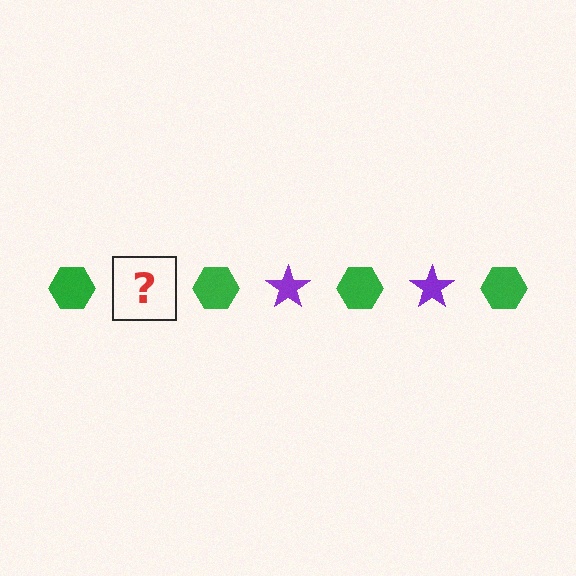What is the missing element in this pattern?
The missing element is a purple star.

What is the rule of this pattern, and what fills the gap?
The rule is that the pattern alternates between green hexagon and purple star. The gap should be filled with a purple star.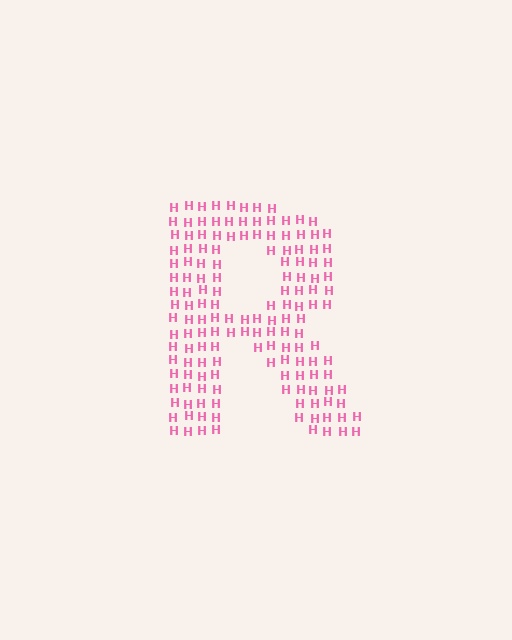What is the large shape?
The large shape is the letter R.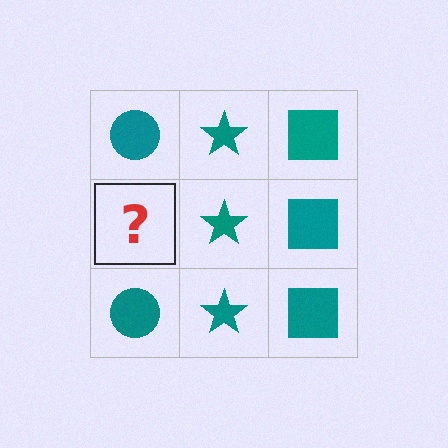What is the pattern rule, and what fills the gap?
The rule is that each column has a consistent shape. The gap should be filled with a teal circle.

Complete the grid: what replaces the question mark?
The question mark should be replaced with a teal circle.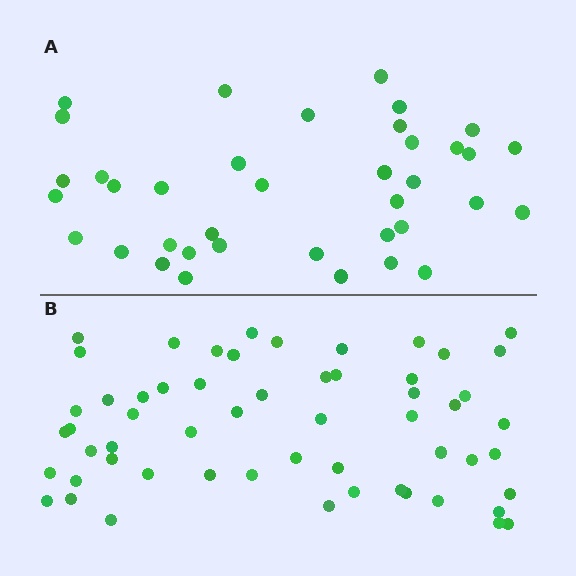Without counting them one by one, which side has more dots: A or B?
Region B (the bottom region) has more dots.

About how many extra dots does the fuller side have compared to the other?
Region B has approximately 20 more dots than region A.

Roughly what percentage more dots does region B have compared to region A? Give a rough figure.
About 50% more.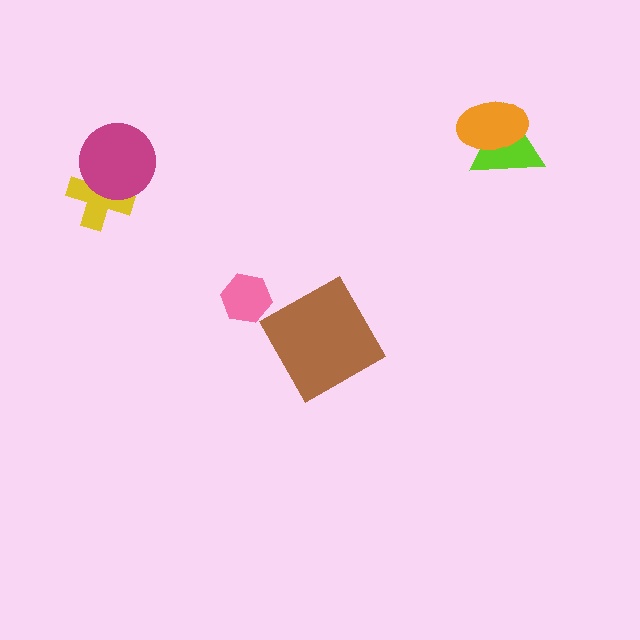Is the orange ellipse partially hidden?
No, no other shape covers it.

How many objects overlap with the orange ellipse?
1 object overlaps with the orange ellipse.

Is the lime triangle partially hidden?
Yes, it is partially covered by another shape.